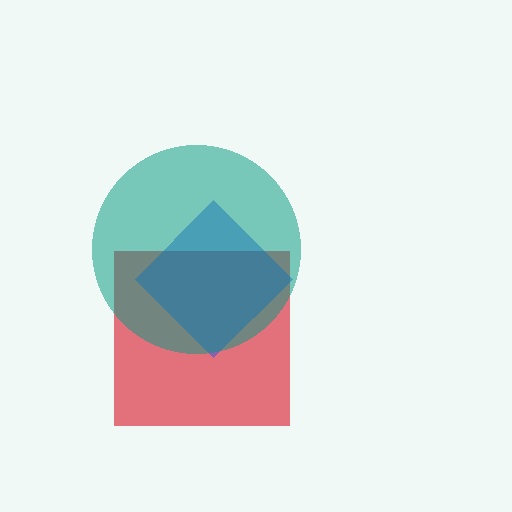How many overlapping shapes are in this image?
There are 3 overlapping shapes in the image.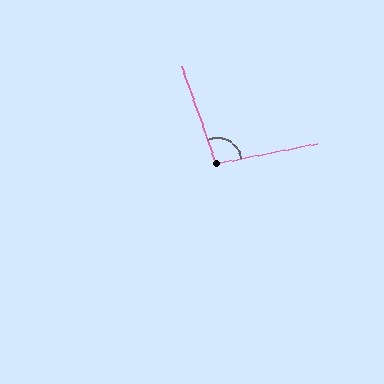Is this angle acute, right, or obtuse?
It is obtuse.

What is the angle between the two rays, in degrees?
Approximately 98 degrees.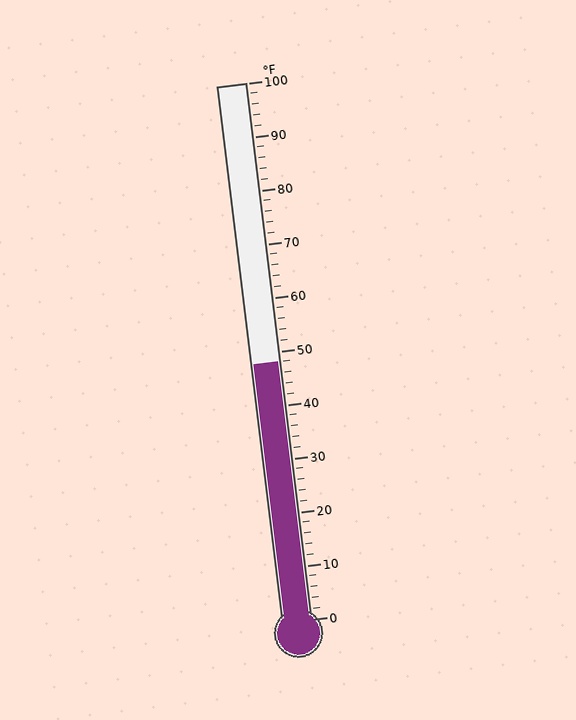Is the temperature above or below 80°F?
The temperature is below 80°F.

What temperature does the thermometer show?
The thermometer shows approximately 48°F.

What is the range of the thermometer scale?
The thermometer scale ranges from 0°F to 100°F.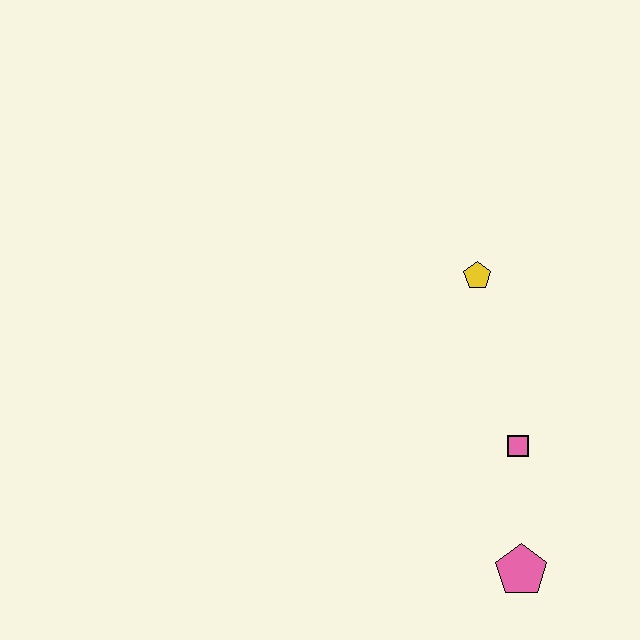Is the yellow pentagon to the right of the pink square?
No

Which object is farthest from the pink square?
The yellow pentagon is farthest from the pink square.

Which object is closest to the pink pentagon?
The pink square is closest to the pink pentagon.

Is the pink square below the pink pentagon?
No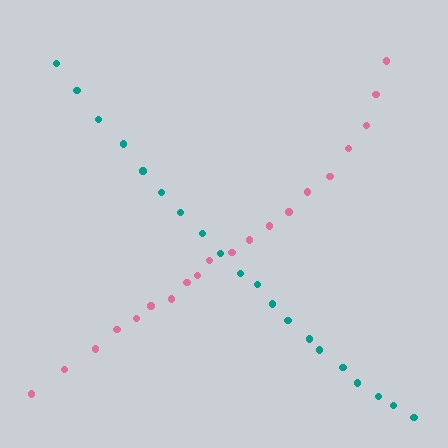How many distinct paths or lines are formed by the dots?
There are 2 distinct paths.